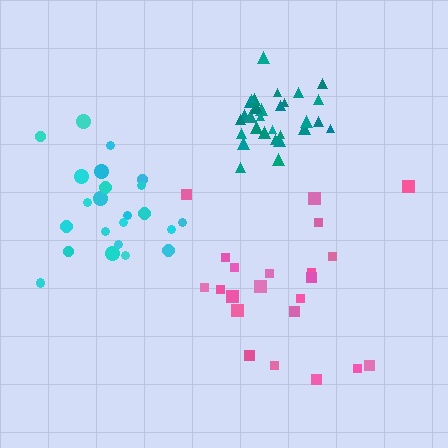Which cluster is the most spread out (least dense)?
Pink.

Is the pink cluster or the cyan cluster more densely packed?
Cyan.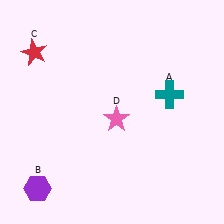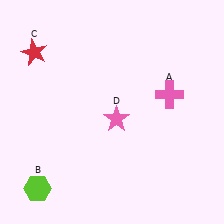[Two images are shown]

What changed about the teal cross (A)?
In Image 1, A is teal. In Image 2, it changed to pink.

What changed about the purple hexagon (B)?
In Image 1, B is purple. In Image 2, it changed to lime.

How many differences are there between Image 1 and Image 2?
There are 2 differences between the two images.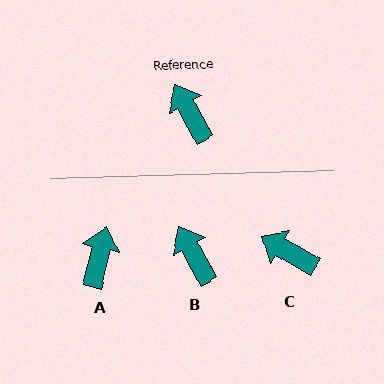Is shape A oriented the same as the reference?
No, it is off by about 43 degrees.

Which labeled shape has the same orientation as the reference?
B.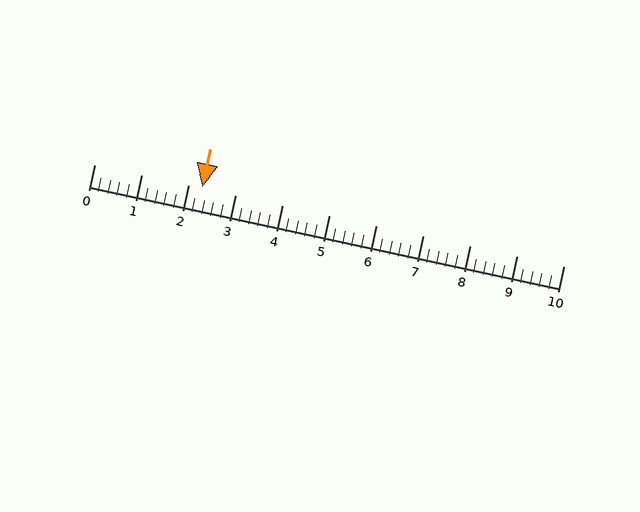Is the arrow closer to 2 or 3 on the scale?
The arrow is closer to 2.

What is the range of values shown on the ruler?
The ruler shows values from 0 to 10.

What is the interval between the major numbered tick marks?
The major tick marks are spaced 1 units apart.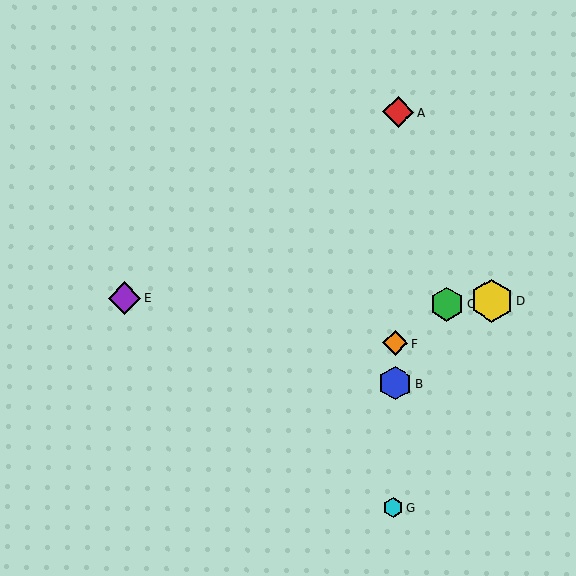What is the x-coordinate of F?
Object F is at x≈395.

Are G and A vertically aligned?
Yes, both are at x≈393.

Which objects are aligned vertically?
Objects A, B, F, G are aligned vertically.